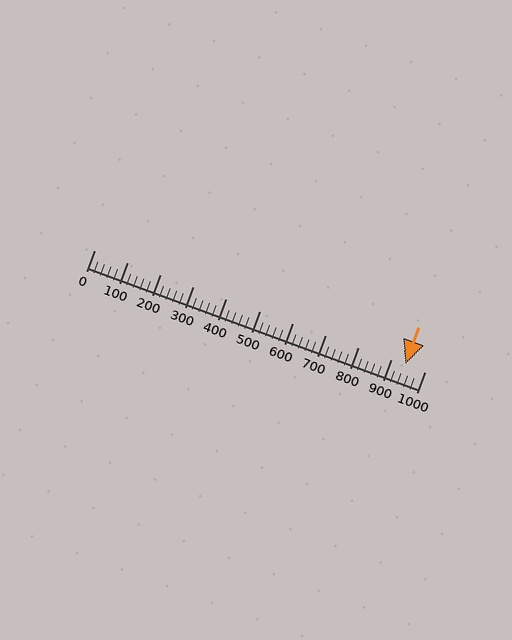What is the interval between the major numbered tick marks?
The major tick marks are spaced 100 units apart.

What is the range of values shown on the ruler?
The ruler shows values from 0 to 1000.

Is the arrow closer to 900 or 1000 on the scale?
The arrow is closer to 900.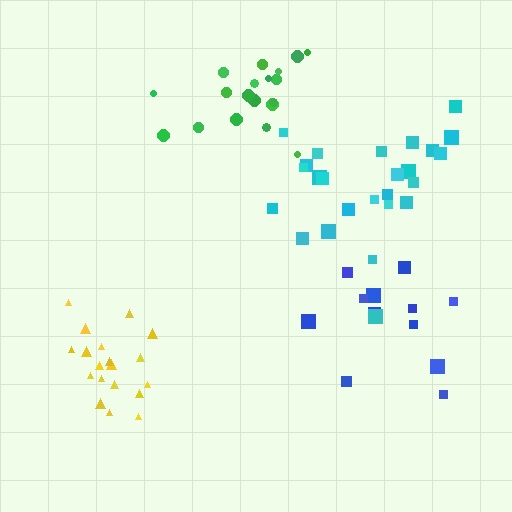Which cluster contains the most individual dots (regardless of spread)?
Cyan (25).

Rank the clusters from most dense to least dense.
yellow, green, cyan, blue.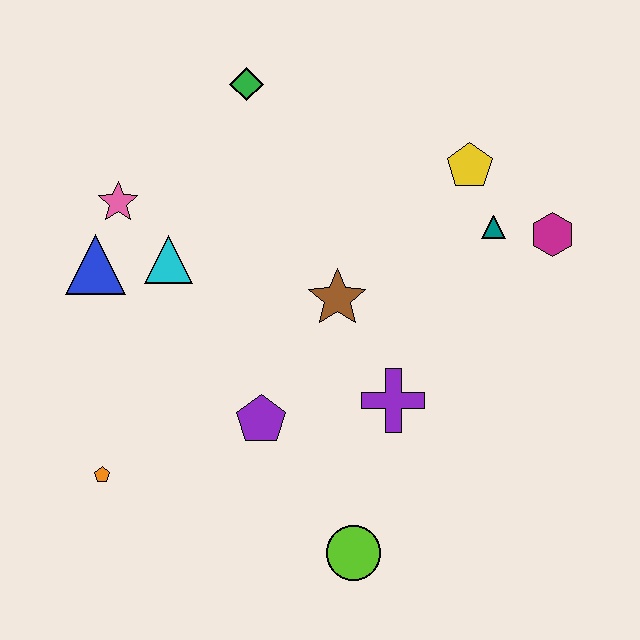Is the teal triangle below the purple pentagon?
No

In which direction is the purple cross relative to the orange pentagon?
The purple cross is to the right of the orange pentagon.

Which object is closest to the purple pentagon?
The purple cross is closest to the purple pentagon.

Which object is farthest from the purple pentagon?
The magenta hexagon is farthest from the purple pentagon.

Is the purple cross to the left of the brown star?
No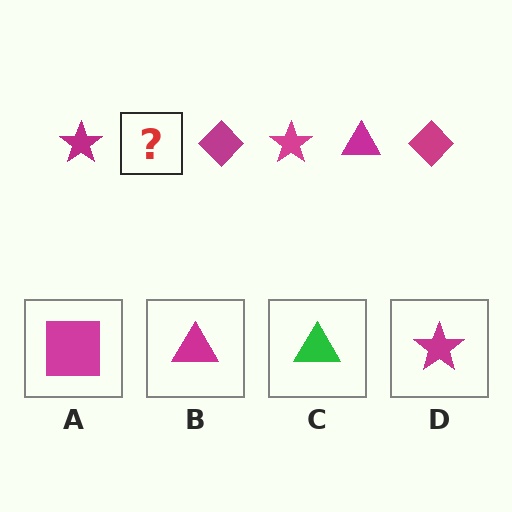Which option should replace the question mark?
Option B.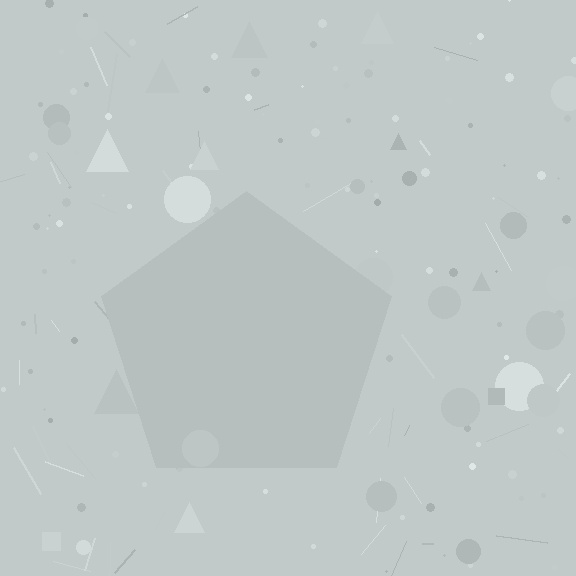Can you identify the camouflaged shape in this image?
The camouflaged shape is a pentagon.